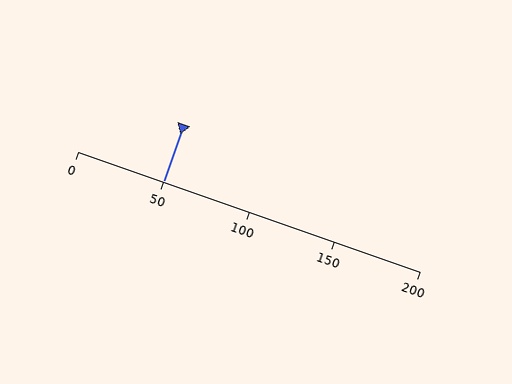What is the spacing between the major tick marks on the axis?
The major ticks are spaced 50 apart.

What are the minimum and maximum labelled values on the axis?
The axis runs from 0 to 200.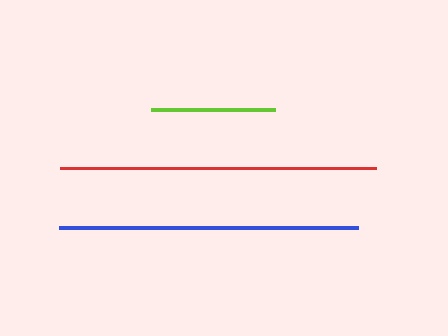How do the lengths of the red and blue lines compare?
The red and blue lines are approximately the same length.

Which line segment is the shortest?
The lime line is the shortest at approximately 124 pixels.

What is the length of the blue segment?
The blue segment is approximately 298 pixels long.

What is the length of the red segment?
The red segment is approximately 316 pixels long.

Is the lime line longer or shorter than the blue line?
The blue line is longer than the lime line.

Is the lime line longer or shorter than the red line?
The red line is longer than the lime line.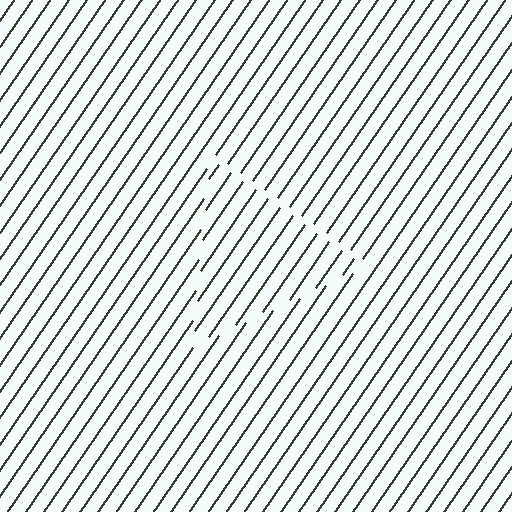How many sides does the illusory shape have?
3 sides — the line-ends trace a triangle.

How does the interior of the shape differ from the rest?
The interior of the shape contains the same grating, shifted by half a period — the contour is defined by the phase discontinuity where line-ends from the inner and outer gratings abut.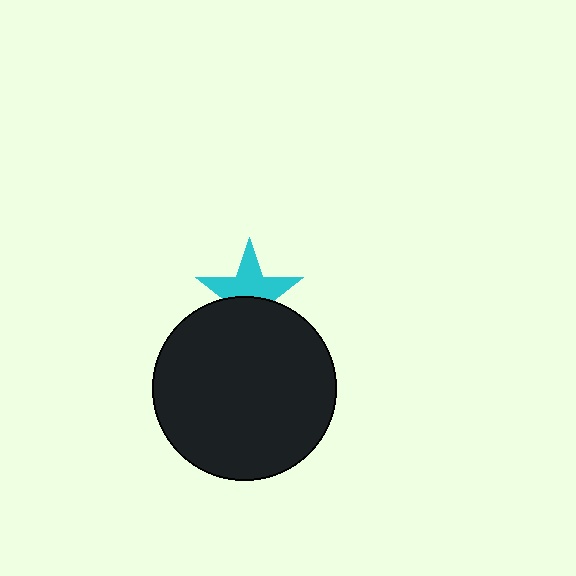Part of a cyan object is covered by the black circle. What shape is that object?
It is a star.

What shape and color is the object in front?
The object in front is a black circle.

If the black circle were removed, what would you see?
You would see the complete cyan star.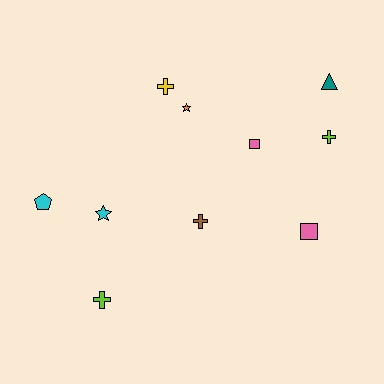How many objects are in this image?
There are 10 objects.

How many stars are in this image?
There are 2 stars.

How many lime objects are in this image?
There are 2 lime objects.